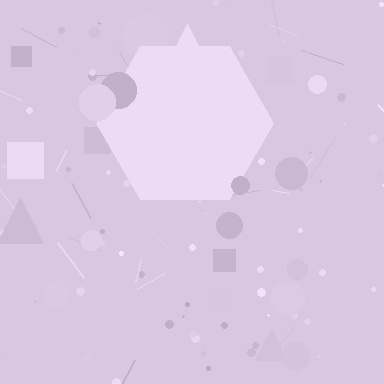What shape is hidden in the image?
A hexagon is hidden in the image.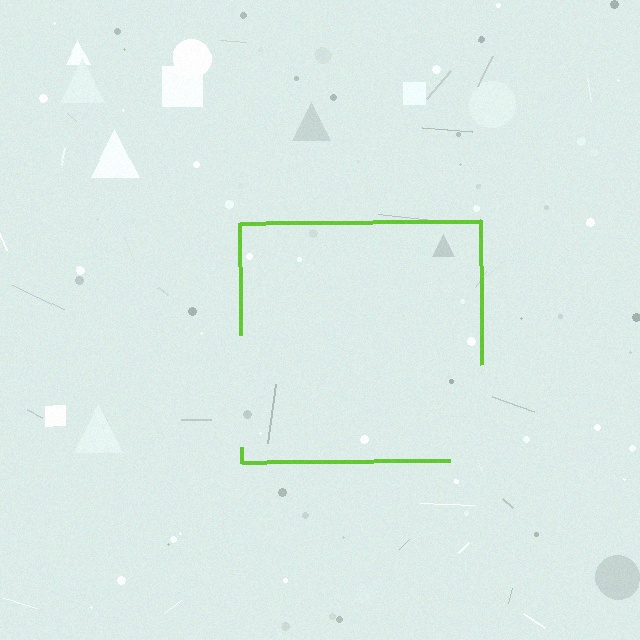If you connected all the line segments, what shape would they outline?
They would outline a square.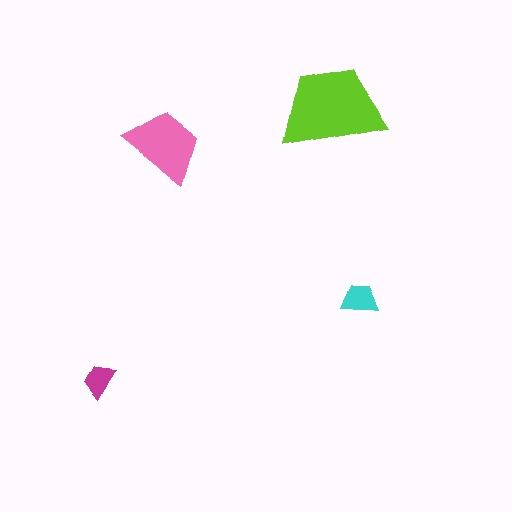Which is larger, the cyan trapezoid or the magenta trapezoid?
The cyan one.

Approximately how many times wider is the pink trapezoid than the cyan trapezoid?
About 2 times wider.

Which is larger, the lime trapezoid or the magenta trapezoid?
The lime one.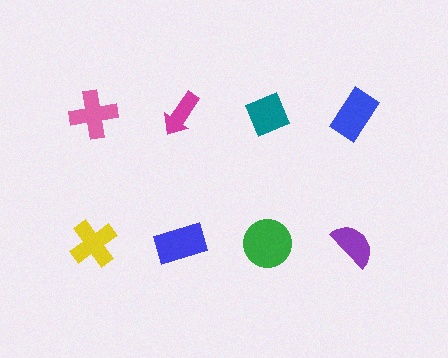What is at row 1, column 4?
A blue rectangle.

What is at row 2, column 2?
A blue rectangle.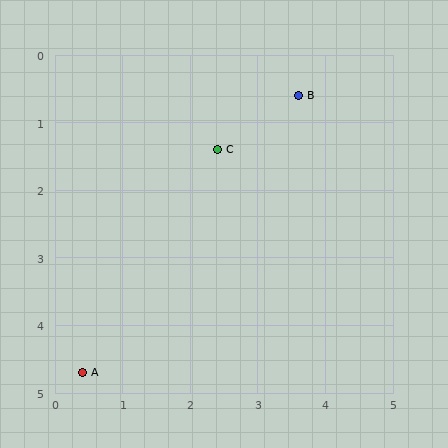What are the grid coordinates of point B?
Point B is at approximately (3.6, 0.6).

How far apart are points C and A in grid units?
Points C and A are about 3.9 grid units apart.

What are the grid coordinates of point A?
Point A is at approximately (0.4, 4.7).